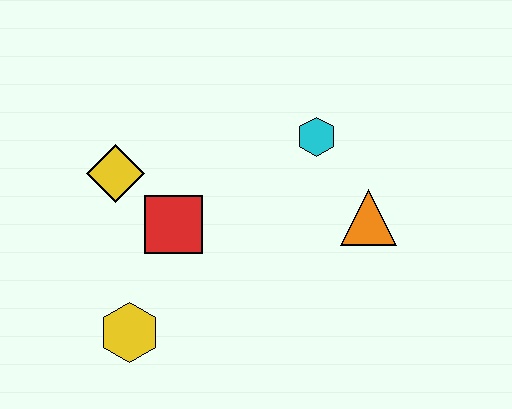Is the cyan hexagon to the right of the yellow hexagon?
Yes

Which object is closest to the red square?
The yellow diamond is closest to the red square.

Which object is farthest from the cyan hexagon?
The yellow hexagon is farthest from the cyan hexagon.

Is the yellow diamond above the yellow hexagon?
Yes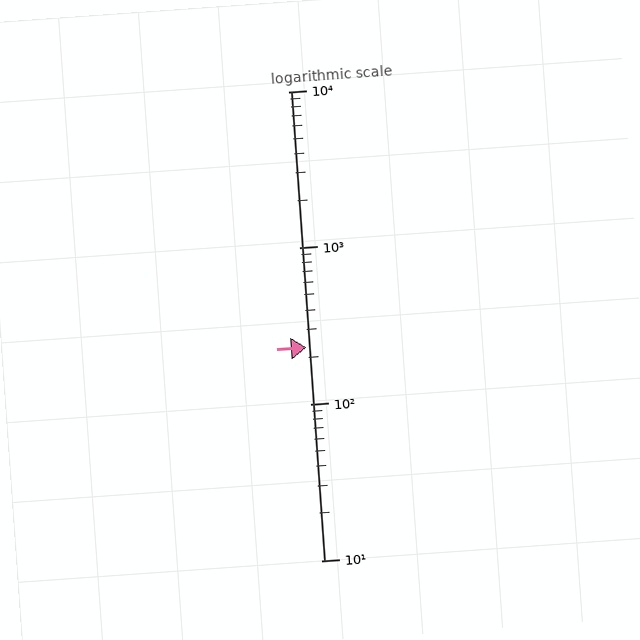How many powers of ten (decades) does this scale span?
The scale spans 3 decades, from 10 to 10000.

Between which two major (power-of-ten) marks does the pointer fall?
The pointer is between 100 and 1000.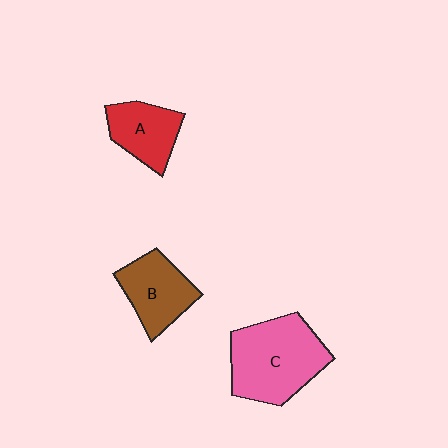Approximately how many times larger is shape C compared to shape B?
Approximately 1.6 times.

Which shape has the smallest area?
Shape A (red).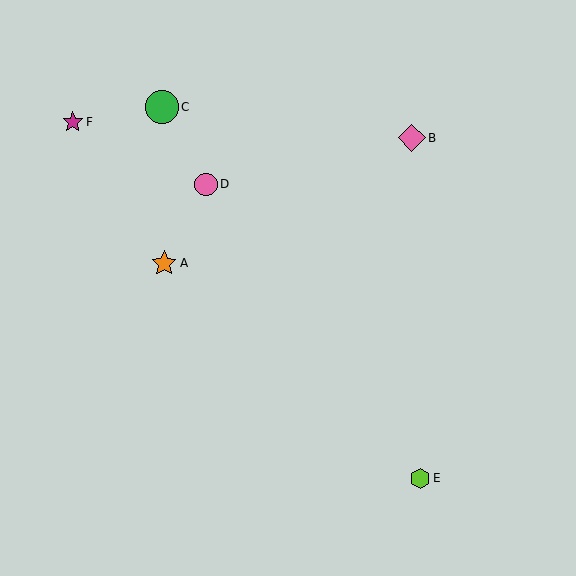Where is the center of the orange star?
The center of the orange star is at (164, 263).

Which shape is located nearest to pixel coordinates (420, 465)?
The lime hexagon (labeled E) at (420, 479) is nearest to that location.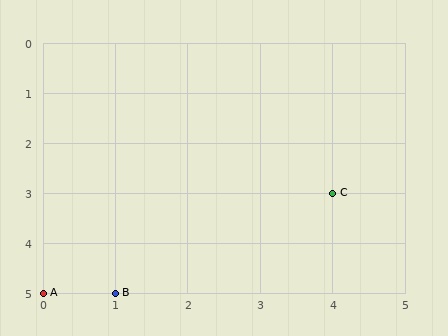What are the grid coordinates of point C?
Point C is at grid coordinates (4, 3).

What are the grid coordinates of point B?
Point B is at grid coordinates (1, 5).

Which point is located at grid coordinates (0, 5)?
Point A is at (0, 5).